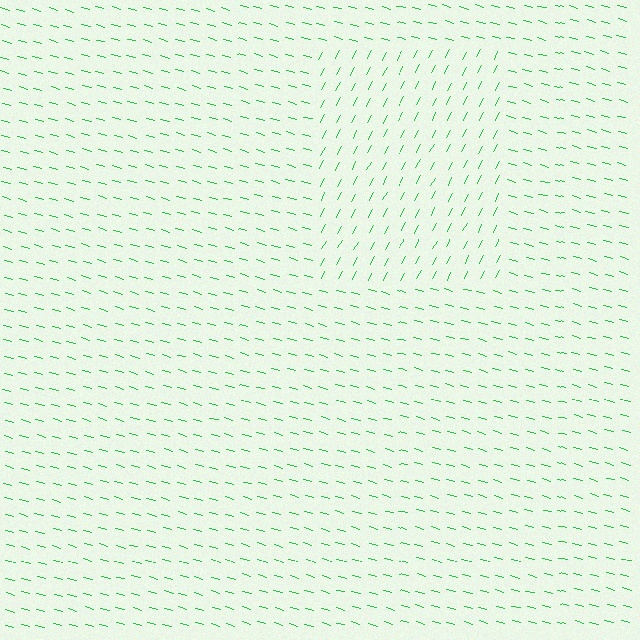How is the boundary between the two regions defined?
The boundary is defined purely by a change in line orientation (approximately 78 degrees difference). All lines are the same color and thickness.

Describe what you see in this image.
The image is filled with small green line segments. A rectangle region in the image has lines oriented differently from the surrounding lines, creating a visible texture boundary.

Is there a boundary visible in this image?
Yes, there is a texture boundary formed by a change in line orientation.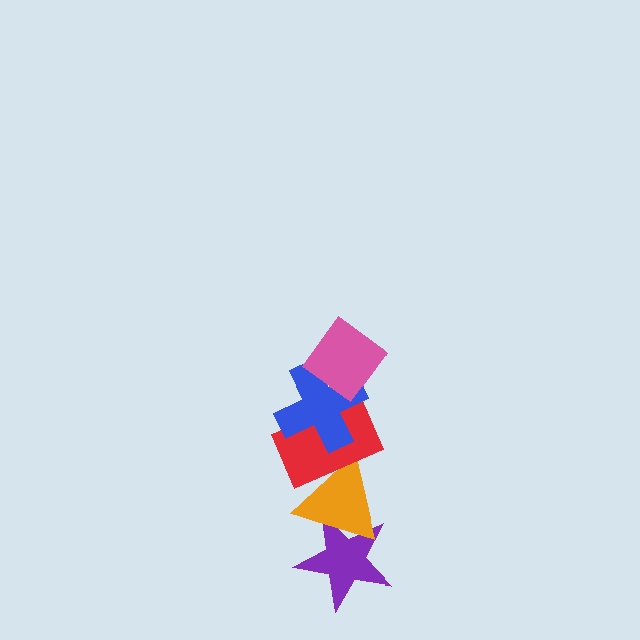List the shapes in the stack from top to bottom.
From top to bottom: the pink diamond, the blue cross, the red rectangle, the orange triangle, the purple star.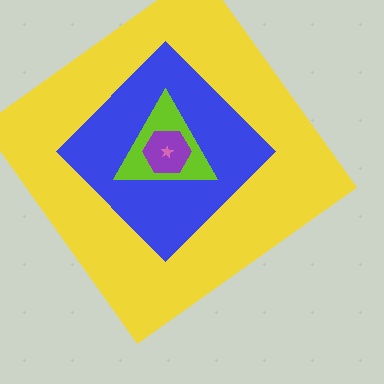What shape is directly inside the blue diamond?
The lime triangle.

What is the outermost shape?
The yellow diamond.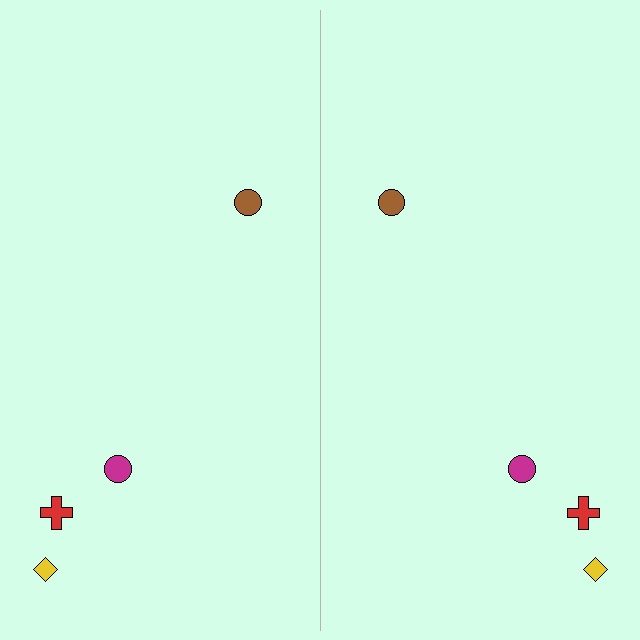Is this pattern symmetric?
Yes, this pattern has bilateral (reflection) symmetry.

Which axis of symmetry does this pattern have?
The pattern has a vertical axis of symmetry running through the center of the image.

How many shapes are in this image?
There are 8 shapes in this image.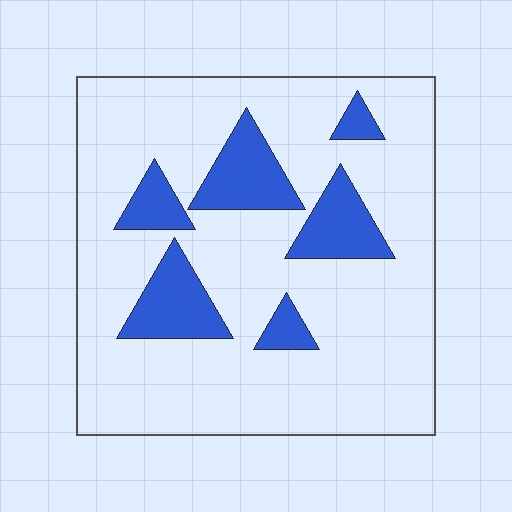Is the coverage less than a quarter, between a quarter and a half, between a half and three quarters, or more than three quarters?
Less than a quarter.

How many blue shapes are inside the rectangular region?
6.